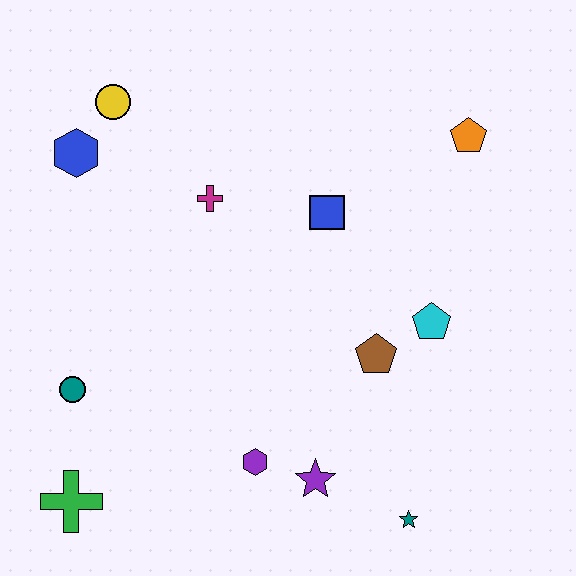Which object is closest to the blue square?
The magenta cross is closest to the blue square.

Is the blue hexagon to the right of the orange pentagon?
No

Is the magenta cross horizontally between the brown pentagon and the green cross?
Yes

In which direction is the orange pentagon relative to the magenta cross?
The orange pentagon is to the right of the magenta cross.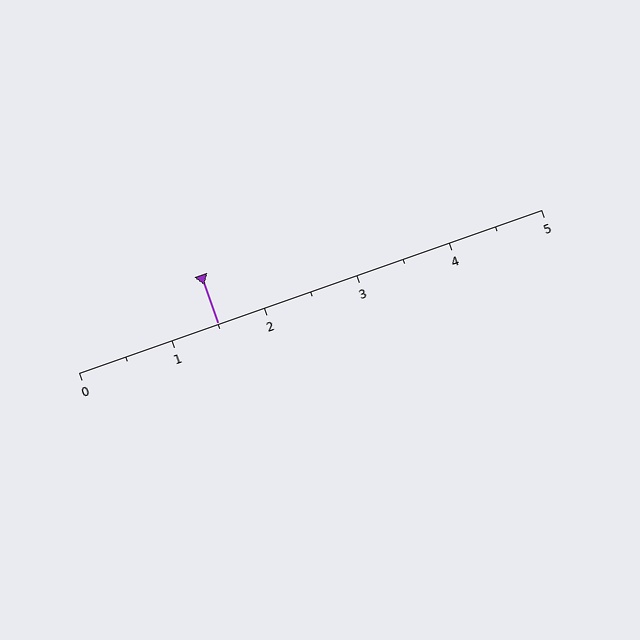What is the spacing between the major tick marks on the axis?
The major ticks are spaced 1 apart.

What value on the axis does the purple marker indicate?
The marker indicates approximately 1.5.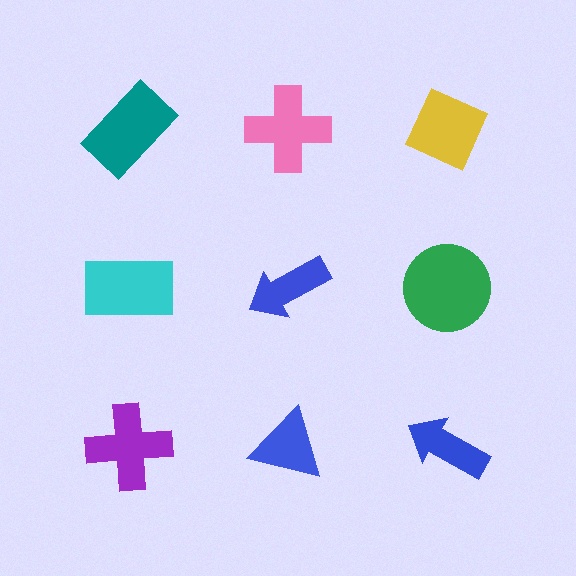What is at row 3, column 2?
A blue triangle.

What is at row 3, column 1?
A purple cross.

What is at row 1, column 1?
A teal rectangle.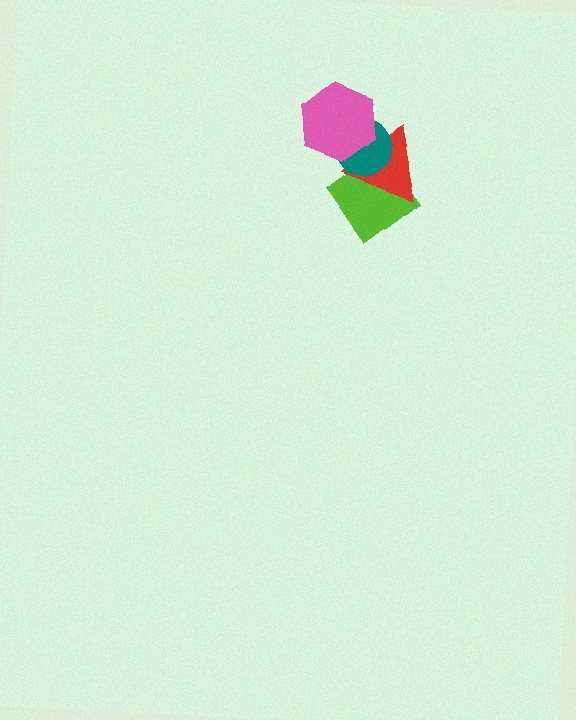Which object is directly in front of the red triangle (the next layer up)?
The teal circle is directly in front of the red triangle.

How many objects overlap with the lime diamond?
2 objects overlap with the lime diamond.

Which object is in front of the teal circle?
The pink hexagon is in front of the teal circle.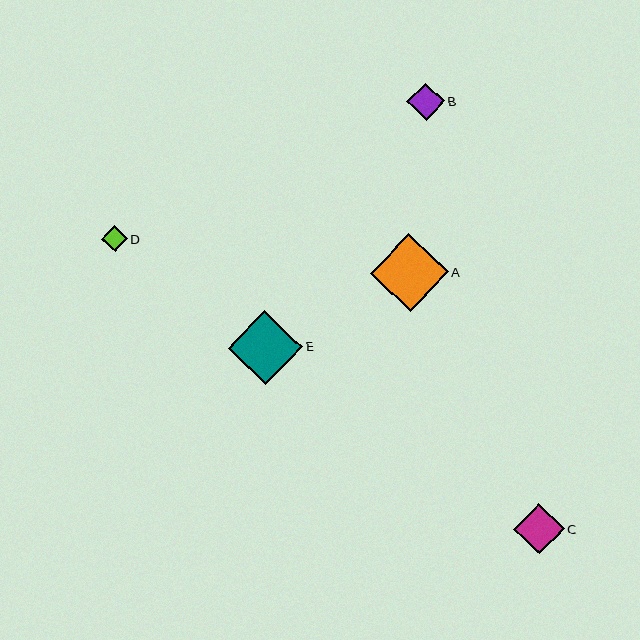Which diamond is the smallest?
Diamond D is the smallest with a size of approximately 26 pixels.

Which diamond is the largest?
Diamond A is the largest with a size of approximately 78 pixels.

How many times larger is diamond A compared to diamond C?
Diamond A is approximately 1.5 times the size of diamond C.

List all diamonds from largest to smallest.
From largest to smallest: A, E, C, B, D.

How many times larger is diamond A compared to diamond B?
Diamond A is approximately 2.1 times the size of diamond B.